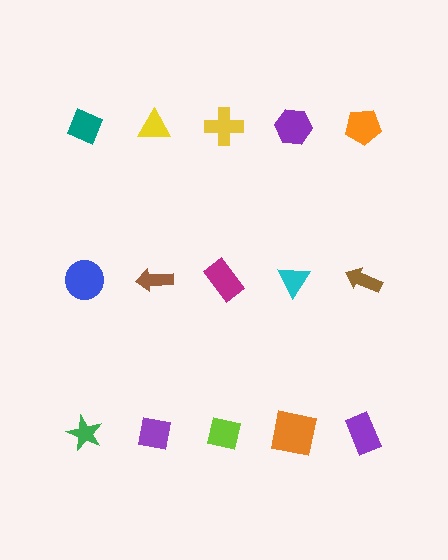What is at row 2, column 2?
A brown arrow.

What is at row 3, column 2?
A purple square.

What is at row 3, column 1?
A green star.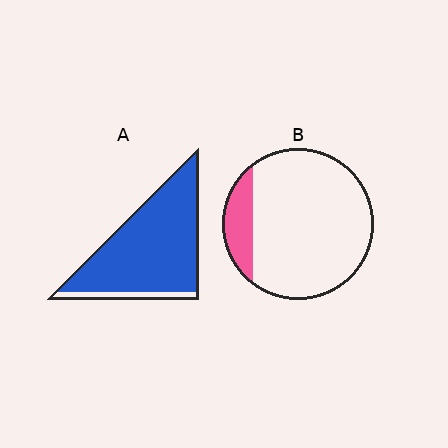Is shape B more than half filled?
No.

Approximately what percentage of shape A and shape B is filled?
A is approximately 90% and B is approximately 15%.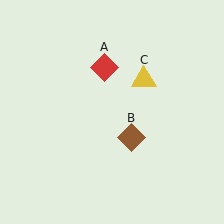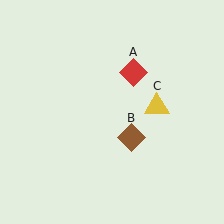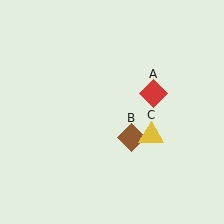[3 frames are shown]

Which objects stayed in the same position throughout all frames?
Brown diamond (object B) remained stationary.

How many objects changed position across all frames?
2 objects changed position: red diamond (object A), yellow triangle (object C).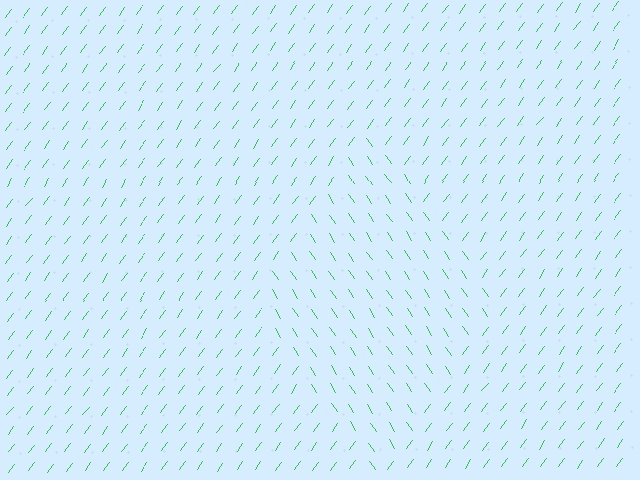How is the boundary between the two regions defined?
The boundary is defined purely by a change in line orientation (approximately 70 degrees difference). All lines are the same color and thickness.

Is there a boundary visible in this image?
Yes, there is a texture boundary formed by a change in line orientation.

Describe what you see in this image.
The image is filled with small green line segments. A diamond region in the image has lines oriented differently from the surrounding lines, creating a visible texture boundary.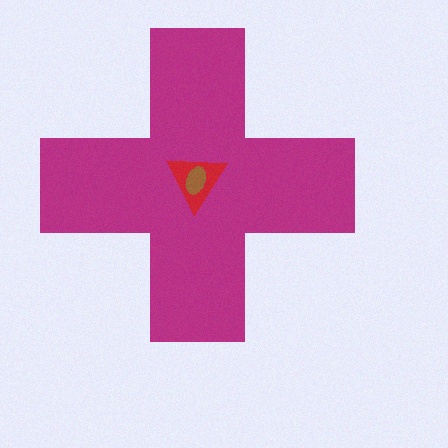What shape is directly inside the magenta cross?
The red triangle.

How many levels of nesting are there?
3.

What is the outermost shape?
The magenta cross.